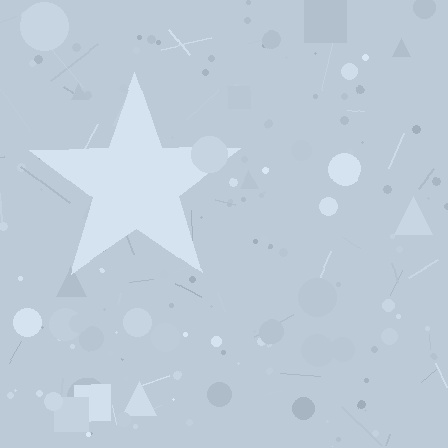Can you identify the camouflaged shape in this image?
The camouflaged shape is a star.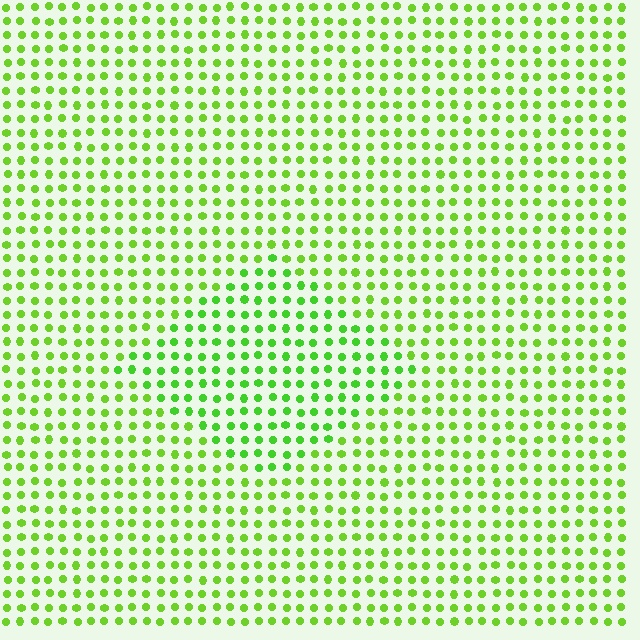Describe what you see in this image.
The image is filled with small lime elements in a uniform arrangement. A diamond-shaped region is visible where the elements are tinted to a slightly different hue, forming a subtle color boundary.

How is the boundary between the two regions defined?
The boundary is defined purely by a slight shift in hue (about 17 degrees). Spacing, size, and orientation are identical on both sides.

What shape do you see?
I see a diamond.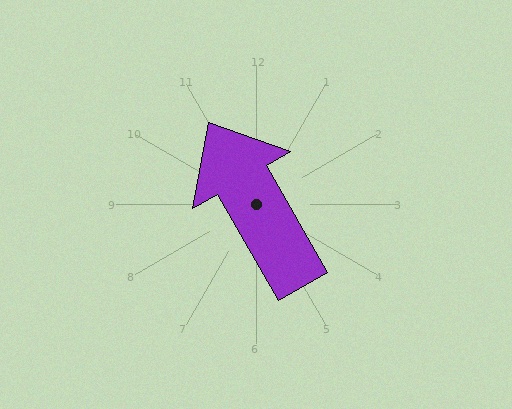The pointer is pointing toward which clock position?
Roughly 11 o'clock.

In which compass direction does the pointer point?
Northwest.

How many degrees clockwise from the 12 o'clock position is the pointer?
Approximately 330 degrees.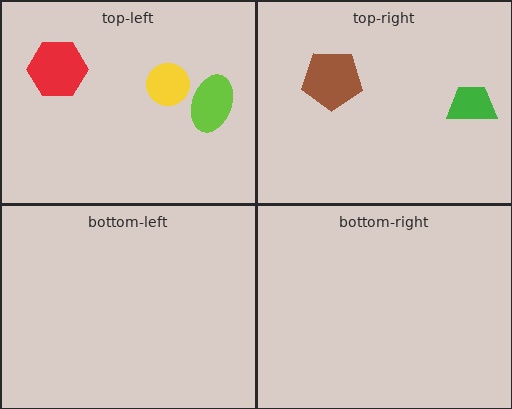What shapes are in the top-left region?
The red hexagon, the yellow circle, the lime ellipse.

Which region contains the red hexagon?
The top-left region.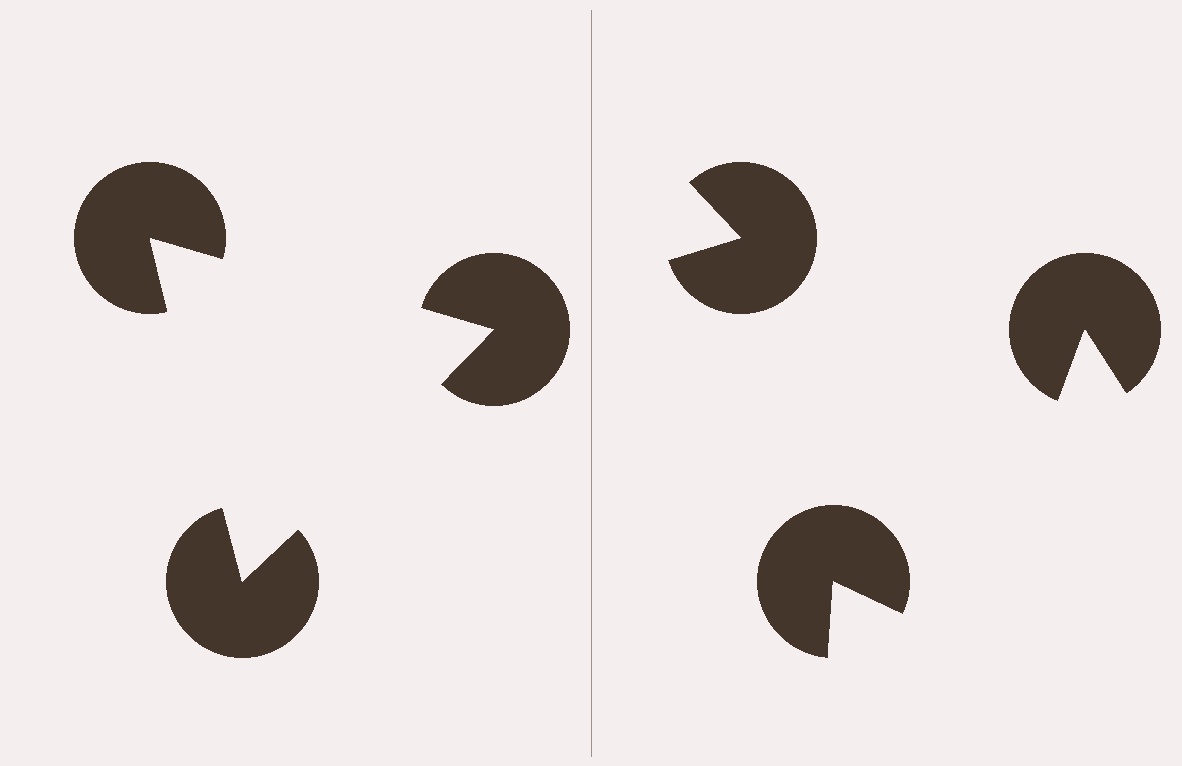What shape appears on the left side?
An illusory triangle.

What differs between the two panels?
The pac-man discs are positioned identically on both sides; only the wedge orientations differ. On the left they align to a triangle; on the right they are misaligned.